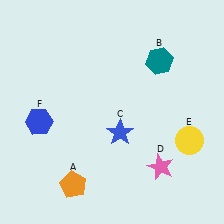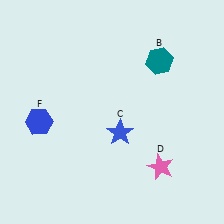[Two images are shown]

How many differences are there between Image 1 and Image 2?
There are 2 differences between the two images.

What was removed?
The orange pentagon (A), the yellow circle (E) were removed in Image 2.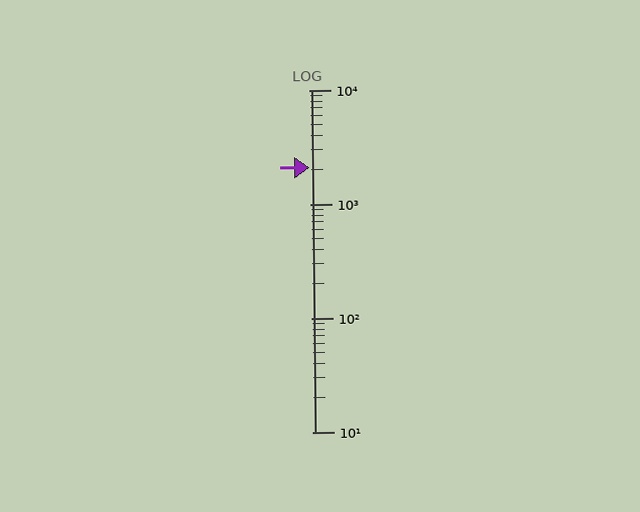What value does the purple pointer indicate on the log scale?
The pointer indicates approximately 2100.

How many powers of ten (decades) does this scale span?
The scale spans 3 decades, from 10 to 10000.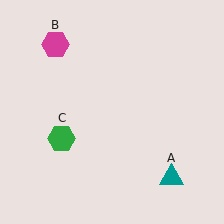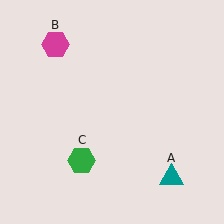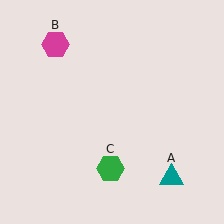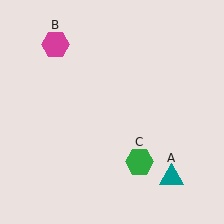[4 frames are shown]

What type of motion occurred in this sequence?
The green hexagon (object C) rotated counterclockwise around the center of the scene.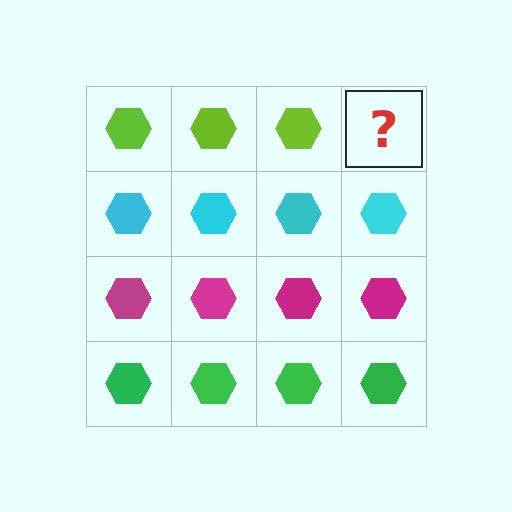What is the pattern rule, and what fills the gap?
The rule is that each row has a consistent color. The gap should be filled with a lime hexagon.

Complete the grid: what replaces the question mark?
The question mark should be replaced with a lime hexagon.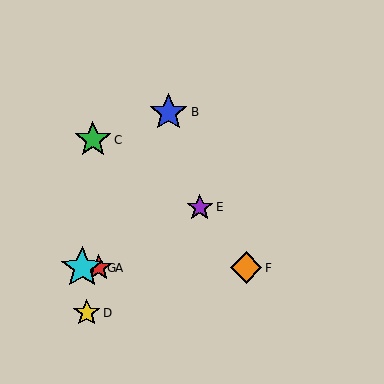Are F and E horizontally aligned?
No, F is at y≈268 and E is at y≈207.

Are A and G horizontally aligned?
Yes, both are at y≈268.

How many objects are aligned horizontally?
3 objects (A, F, G) are aligned horizontally.